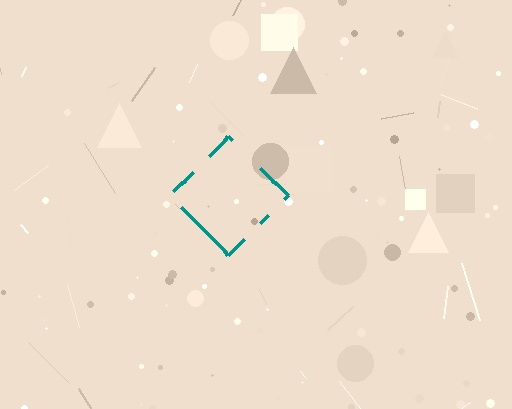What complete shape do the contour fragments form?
The contour fragments form a diamond.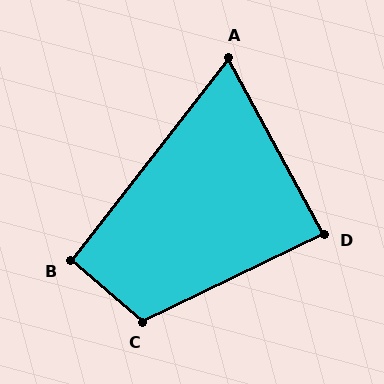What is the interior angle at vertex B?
Approximately 93 degrees (approximately right).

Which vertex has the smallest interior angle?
A, at approximately 66 degrees.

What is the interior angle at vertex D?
Approximately 87 degrees (approximately right).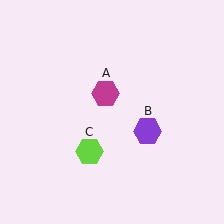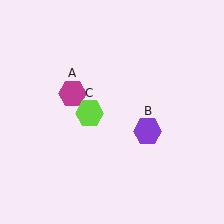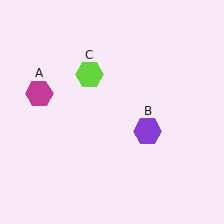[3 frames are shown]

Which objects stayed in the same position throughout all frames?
Purple hexagon (object B) remained stationary.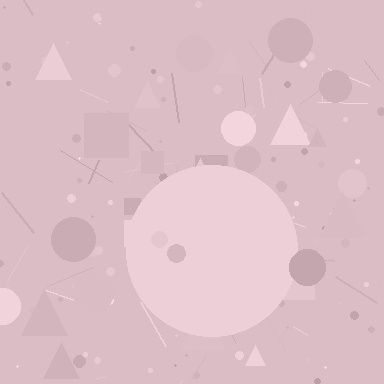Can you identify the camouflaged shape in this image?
The camouflaged shape is a circle.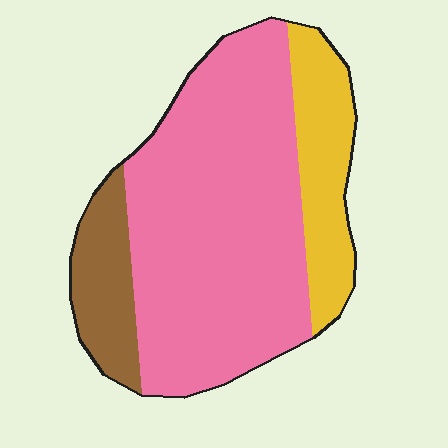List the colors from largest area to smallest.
From largest to smallest: pink, yellow, brown.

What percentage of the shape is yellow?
Yellow covers about 20% of the shape.